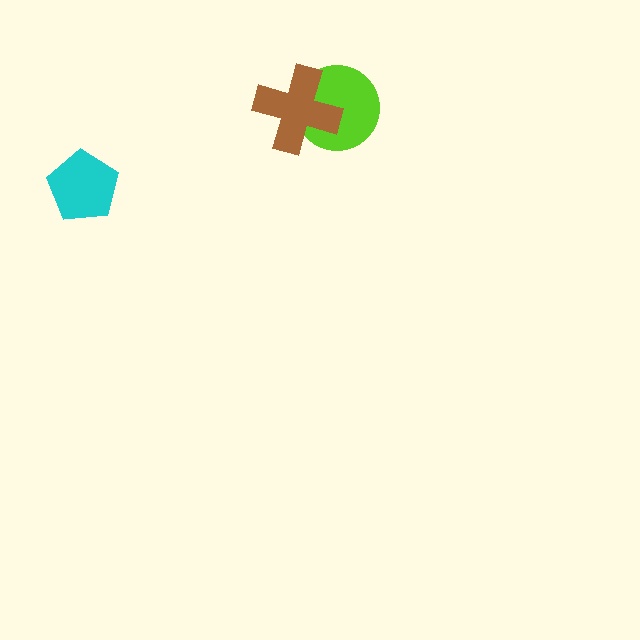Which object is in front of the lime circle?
The brown cross is in front of the lime circle.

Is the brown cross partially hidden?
No, no other shape covers it.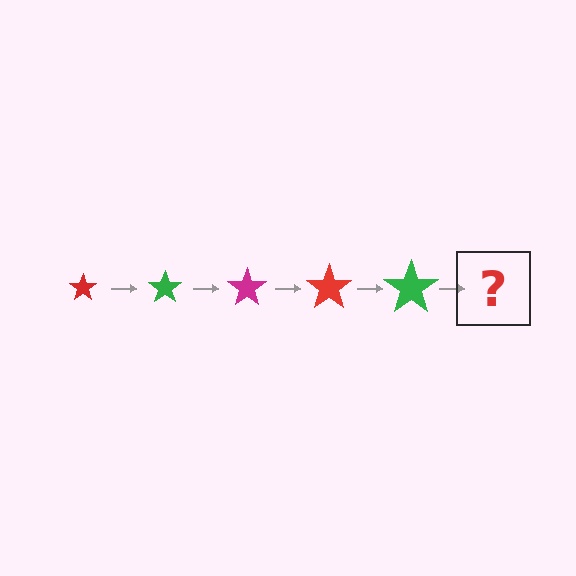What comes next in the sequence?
The next element should be a magenta star, larger than the previous one.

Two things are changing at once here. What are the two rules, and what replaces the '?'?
The two rules are that the star grows larger each step and the color cycles through red, green, and magenta. The '?' should be a magenta star, larger than the previous one.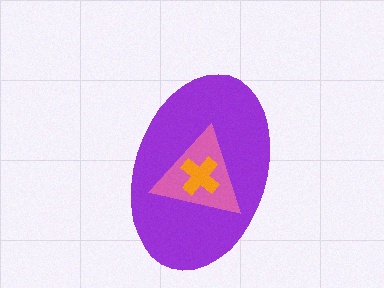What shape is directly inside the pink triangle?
The orange cross.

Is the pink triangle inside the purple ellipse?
Yes.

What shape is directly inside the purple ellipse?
The pink triangle.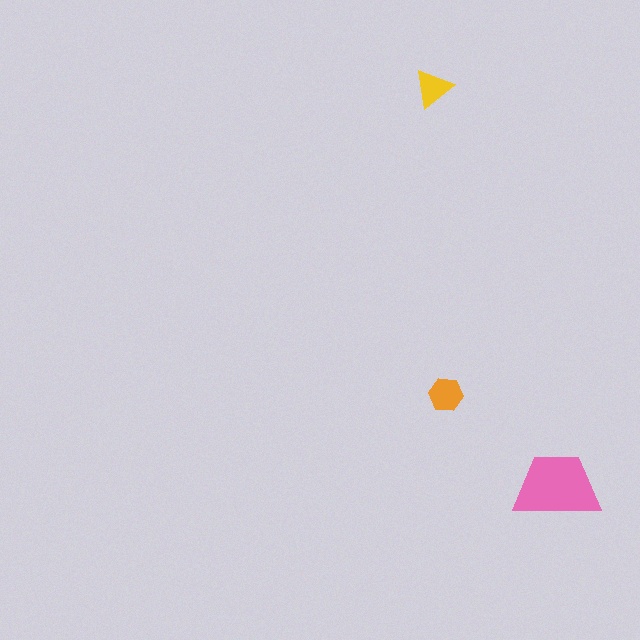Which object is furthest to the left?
The yellow triangle is leftmost.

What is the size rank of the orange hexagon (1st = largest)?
2nd.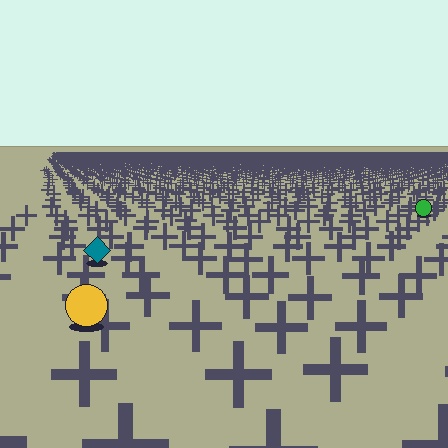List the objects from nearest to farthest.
From nearest to farthest: the yellow circle, the teal diamond, the green circle.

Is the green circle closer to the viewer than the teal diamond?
No. The teal diamond is closer — you can tell from the texture gradient: the ground texture is coarser near it.